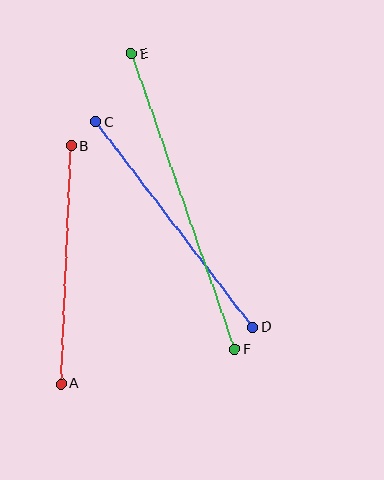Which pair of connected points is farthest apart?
Points E and F are farthest apart.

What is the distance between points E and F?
The distance is approximately 313 pixels.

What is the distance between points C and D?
The distance is approximately 258 pixels.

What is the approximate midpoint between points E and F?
The midpoint is at approximately (183, 202) pixels.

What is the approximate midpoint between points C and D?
The midpoint is at approximately (174, 225) pixels.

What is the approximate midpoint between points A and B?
The midpoint is at approximately (66, 265) pixels.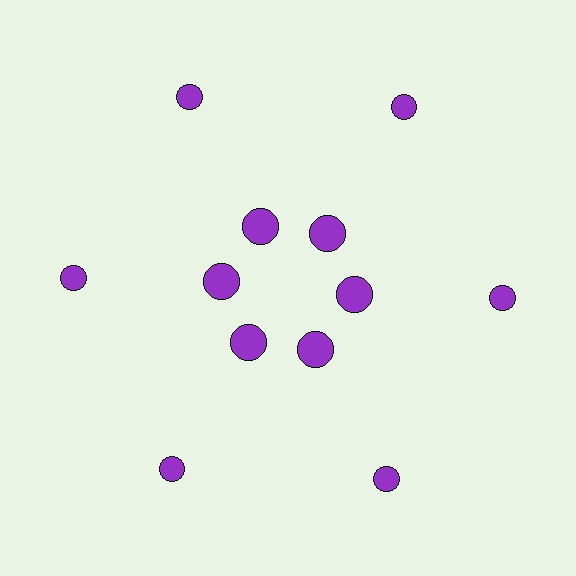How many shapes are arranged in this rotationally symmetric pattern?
There are 12 shapes, arranged in 6 groups of 2.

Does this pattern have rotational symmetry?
Yes, this pattern has 6-fold rotational symmetry. It looks the same after rotating 60 degrees around the center.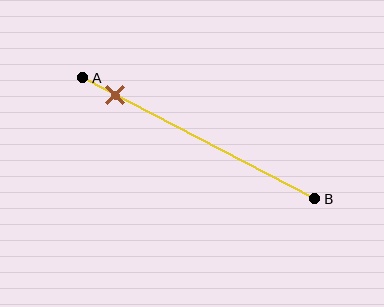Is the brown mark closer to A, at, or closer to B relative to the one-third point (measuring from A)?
The brown mark is closer to point A than the one-third point of segment AB.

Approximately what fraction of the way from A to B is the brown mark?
The brown mark is approximately 15% of the way from A to B.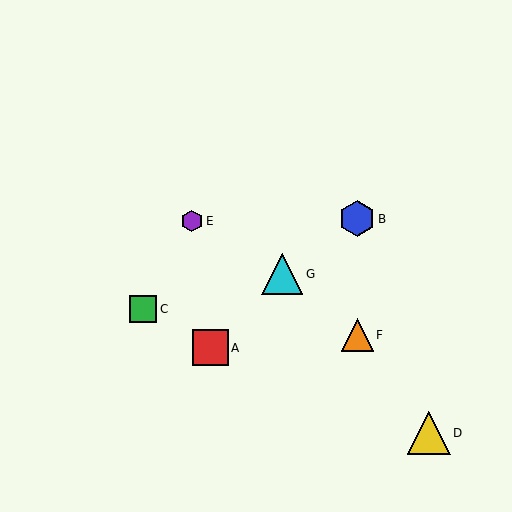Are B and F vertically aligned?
Yes, both are at x≈357.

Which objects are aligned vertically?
Objects B, F are aligned vertically.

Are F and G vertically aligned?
No, F is at x≈357 and G is at x≈282.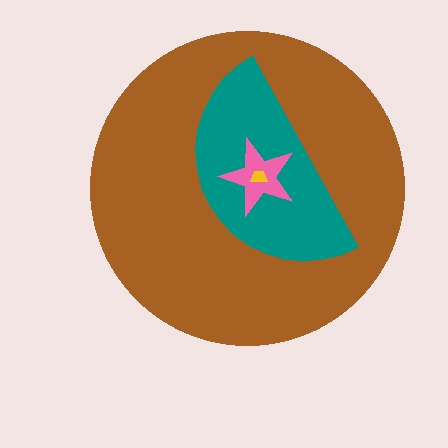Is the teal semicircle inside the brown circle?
Yes.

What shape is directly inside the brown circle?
The teal semicircle.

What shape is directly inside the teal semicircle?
The pink star.